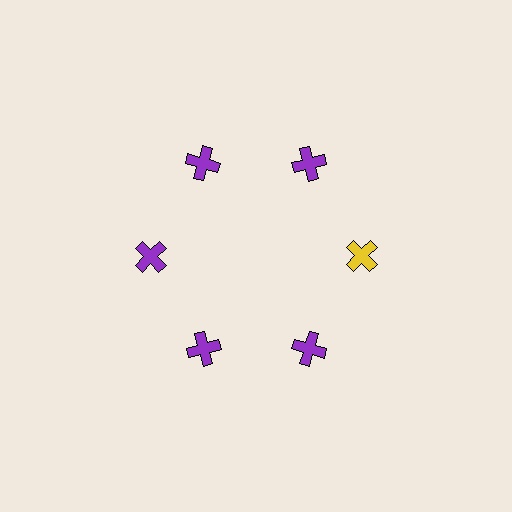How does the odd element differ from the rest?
It has a different color: yellow instead of purple.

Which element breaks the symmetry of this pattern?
The yellow cross at roughly the 3 o'clock position breaks the symmetry. All other shapes are purple crosses.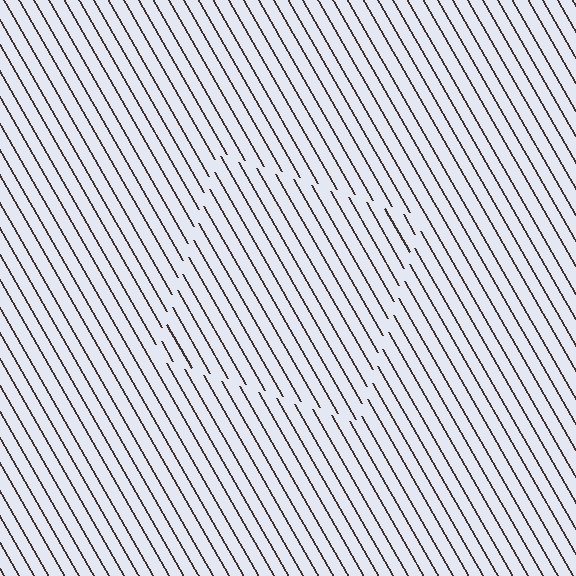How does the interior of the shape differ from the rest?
The interior of the shape contains the same grating, shifted by half a period — the contour is defined by the phase discontinuity where line-ends from the inner and outer gratings abut.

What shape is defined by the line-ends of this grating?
An illusory square. The interior of the shape contains the same grating, shifted by half a period — the contour is defined by the phase discontinuity where line-ends from the inner and outer gratings abut.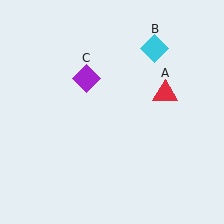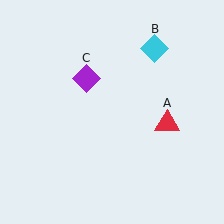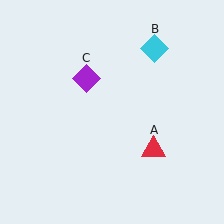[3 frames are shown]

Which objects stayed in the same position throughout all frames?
Cyan diamond (object B) and purple diamond (object C) remained stationary.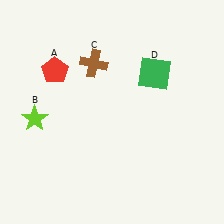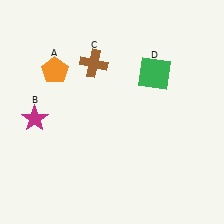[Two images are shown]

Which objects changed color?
A changed from red to orange. B changed from lime to magenta.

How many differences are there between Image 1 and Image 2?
There are 2 differences between the two images.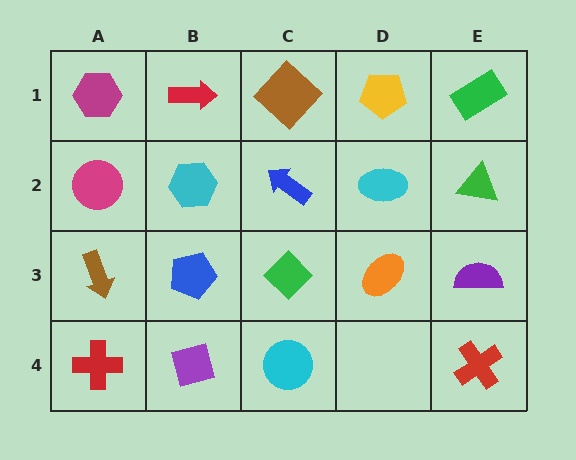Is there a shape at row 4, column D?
No, that cell is empty.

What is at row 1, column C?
A brown diamond.